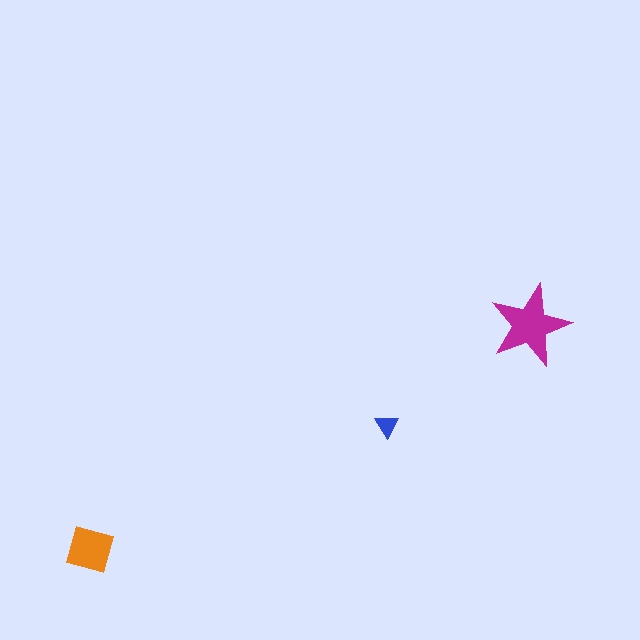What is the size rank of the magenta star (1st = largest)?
1st.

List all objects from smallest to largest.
The blue triangle, the orange square, the magenta star.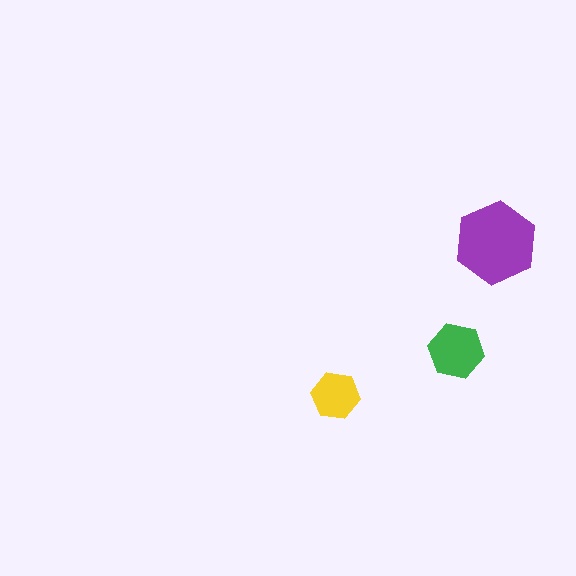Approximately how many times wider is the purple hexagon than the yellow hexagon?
About 1.5 times wider.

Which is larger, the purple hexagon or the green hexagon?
The purple one.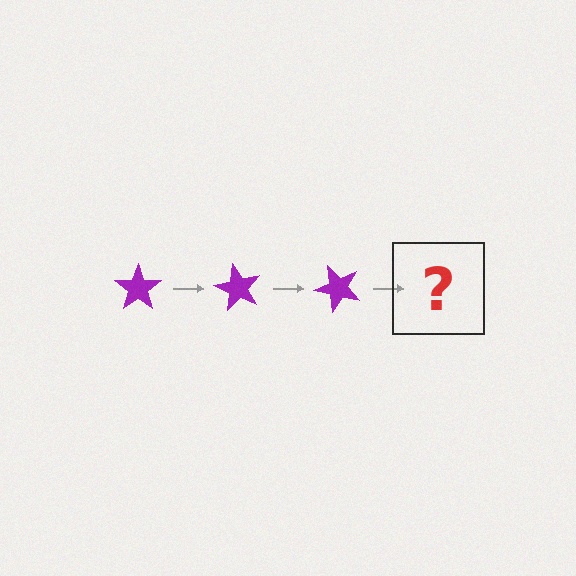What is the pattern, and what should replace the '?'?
The pattern is that the star rotates 60 degrees each step. The '?' should be a purple star rotated 180 degrees.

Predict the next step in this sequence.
The next step is a purple star rotated 180 degrees.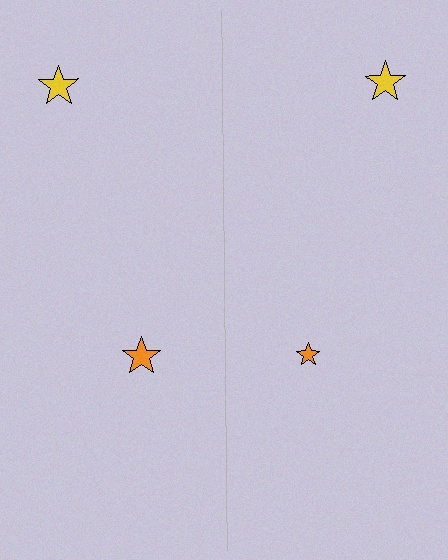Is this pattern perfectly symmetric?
No, the pattern is not perfectly symmetric. The orange star on the right side has a different size than its mirror counterpart.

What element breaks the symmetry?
The orange star on the right side has a different size than its mirror counterpart.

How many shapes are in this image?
There are 4 shapes in this image.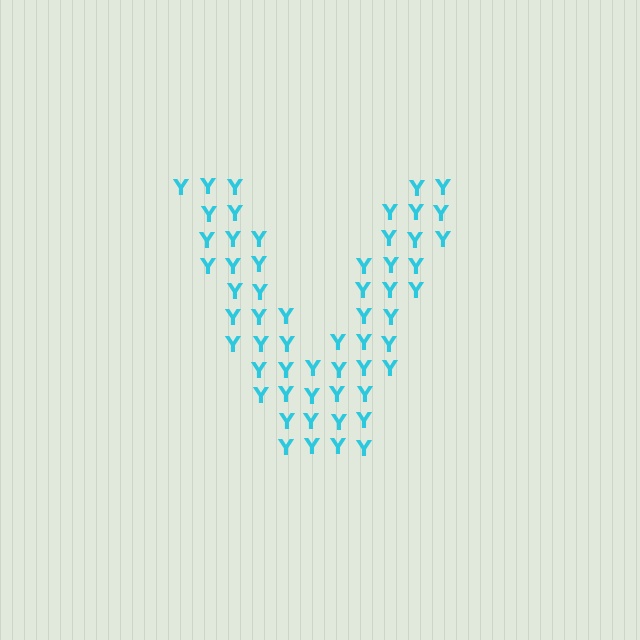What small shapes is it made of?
It is made of small letter Y's.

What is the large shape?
The large shape is the letter V.